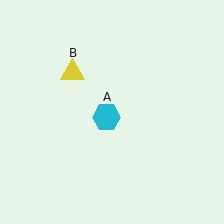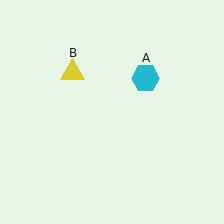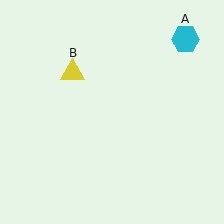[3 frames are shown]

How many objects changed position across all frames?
1 object changed position: cyan hexagon (object A).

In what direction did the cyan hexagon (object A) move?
The cyan hexagon (object A) moved up and to the right.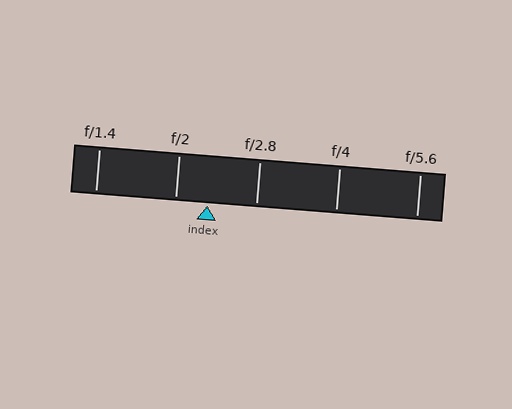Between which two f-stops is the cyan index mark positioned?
The index mark is between f/2 and f/2.8.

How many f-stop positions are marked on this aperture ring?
There are 5 f-stop positions marked.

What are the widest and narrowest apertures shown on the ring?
The widest aperture shown is f/1.4 and the narrowest is f/5.6.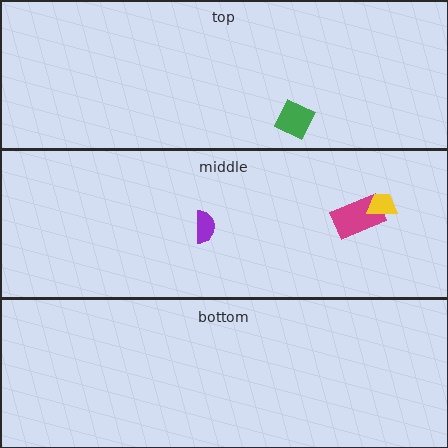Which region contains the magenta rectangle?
The middle region.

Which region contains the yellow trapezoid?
The middle region.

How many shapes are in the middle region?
3.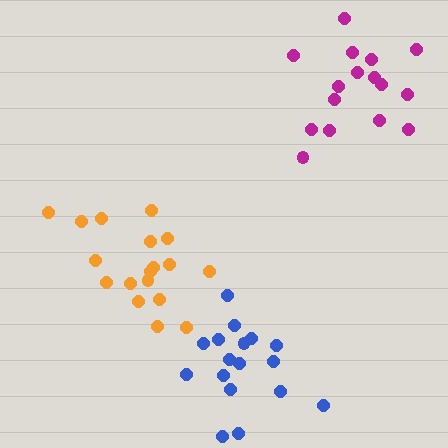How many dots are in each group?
Group 1: 18 dots, Group 2: 16 dots, Group 3: 17 dots (51 total).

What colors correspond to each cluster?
The clusters are colored: orange, magenta, blue.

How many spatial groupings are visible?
There are 3 spatial groupings.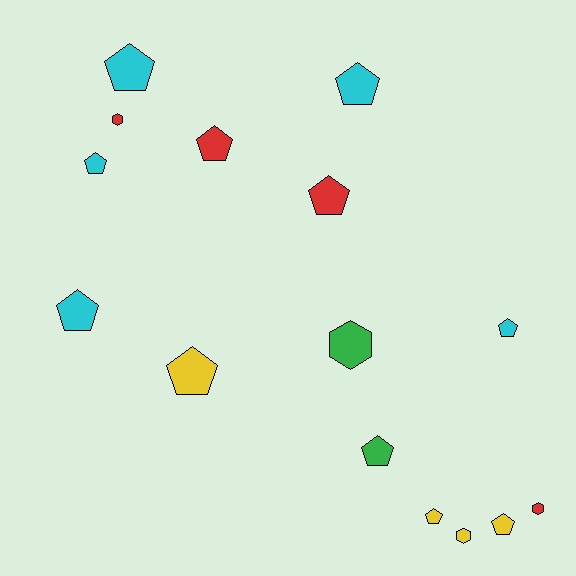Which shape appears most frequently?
Pentagon, with 11 objects.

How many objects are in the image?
There are 15 objects.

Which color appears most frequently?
Cyan, with 5 objects.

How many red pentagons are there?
There are 2 red pentagons.